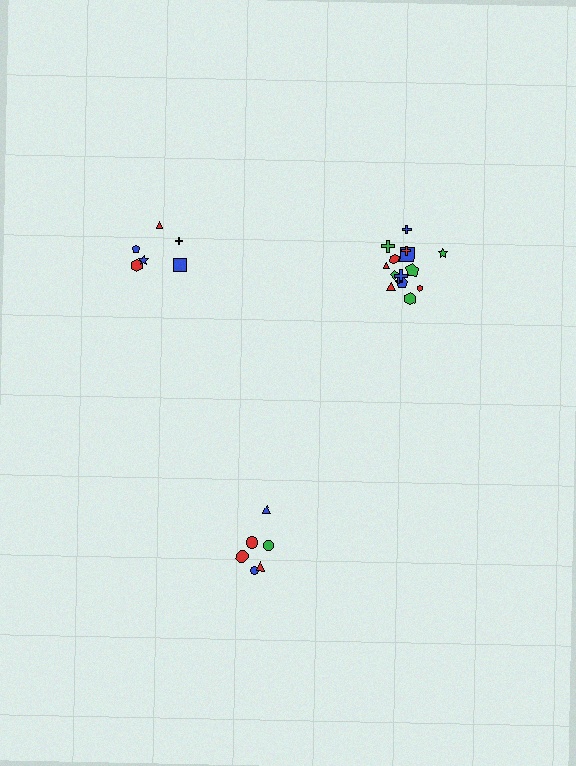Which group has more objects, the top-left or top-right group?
The top-right group.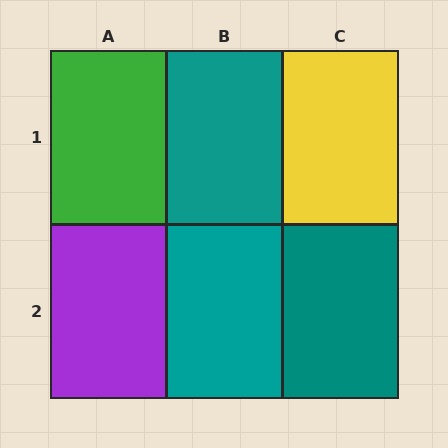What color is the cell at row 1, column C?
Yellow.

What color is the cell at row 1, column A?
Green.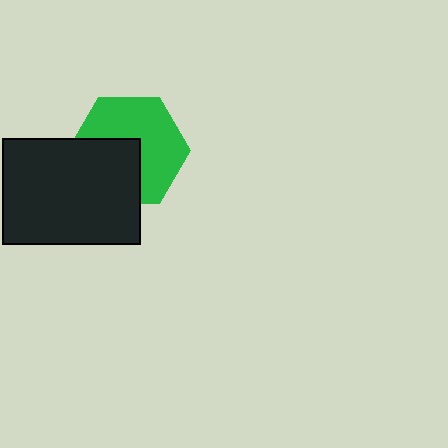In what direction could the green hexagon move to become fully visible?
The green hexagon could move toward the upper-right. That would shift it out from behind the black rectangle entirely.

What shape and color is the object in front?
The object in front is a black rectangle.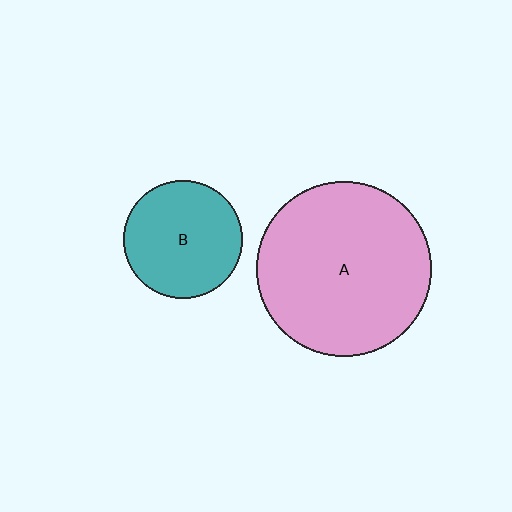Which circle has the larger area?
Circle A (pink).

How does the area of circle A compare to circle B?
Approximately 2.2 times.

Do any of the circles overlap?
No, none of the circles overlap.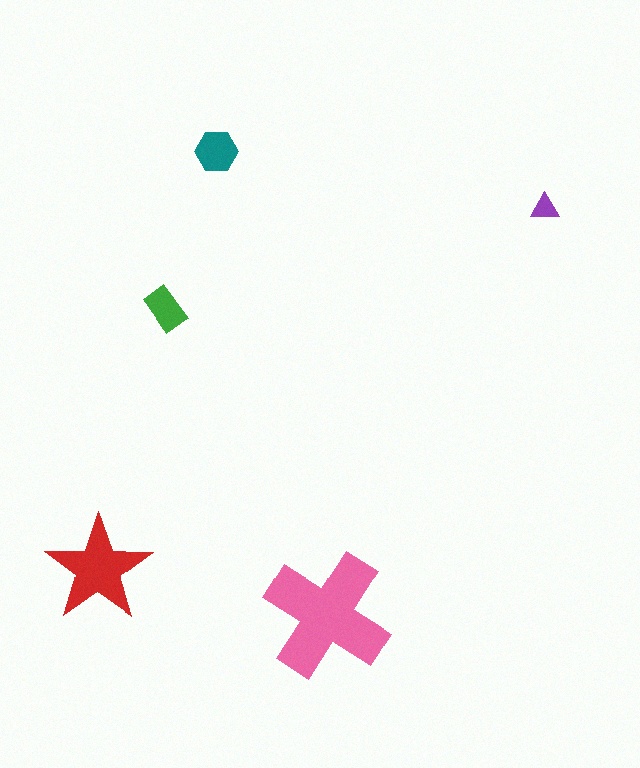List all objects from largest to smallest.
The pink cross, the red star, the teal hexagon, the green rectangle, the purple triangle.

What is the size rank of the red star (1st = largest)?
2nd.